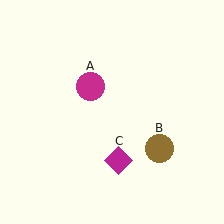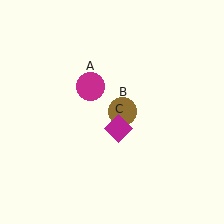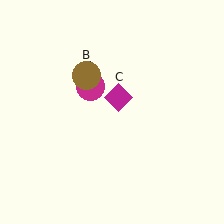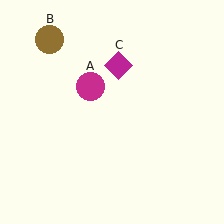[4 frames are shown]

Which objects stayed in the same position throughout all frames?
Magenta circle (object A) remained stationary.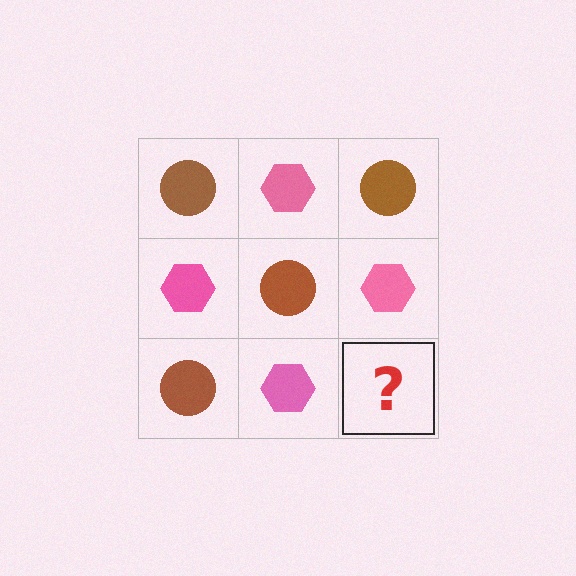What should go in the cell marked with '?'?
The missing cell should contain a brown circle.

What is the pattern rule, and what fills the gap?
The rule is that it alternates brown circle and pink hexagon in a checkerboard pattern. The gap should be filled with a brown circle.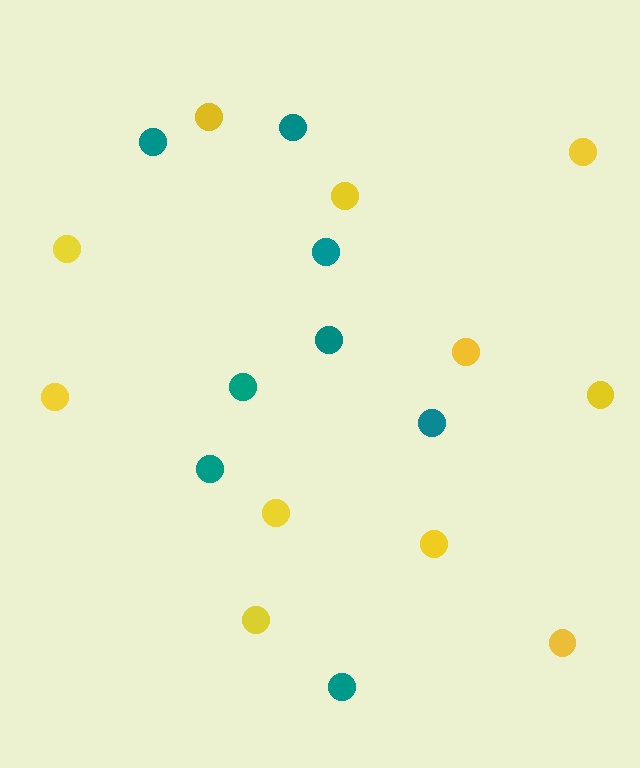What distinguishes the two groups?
There are 2 groups: one group of yellow circles (11) and one group of teal circles (8).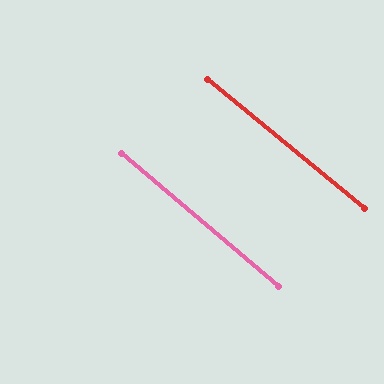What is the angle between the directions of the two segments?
Approximately 1 degree.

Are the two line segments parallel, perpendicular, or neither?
Parallel — their directions differ by only 1.0°.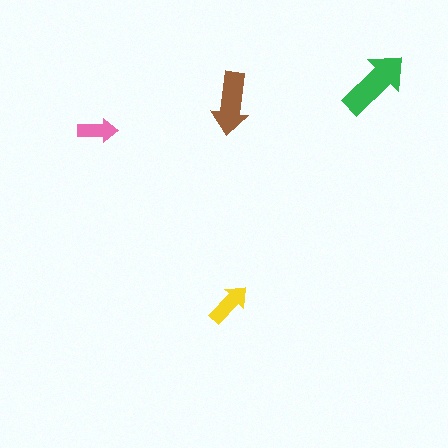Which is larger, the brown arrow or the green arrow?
The green one.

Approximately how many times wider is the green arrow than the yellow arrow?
About 1.5 times wider.